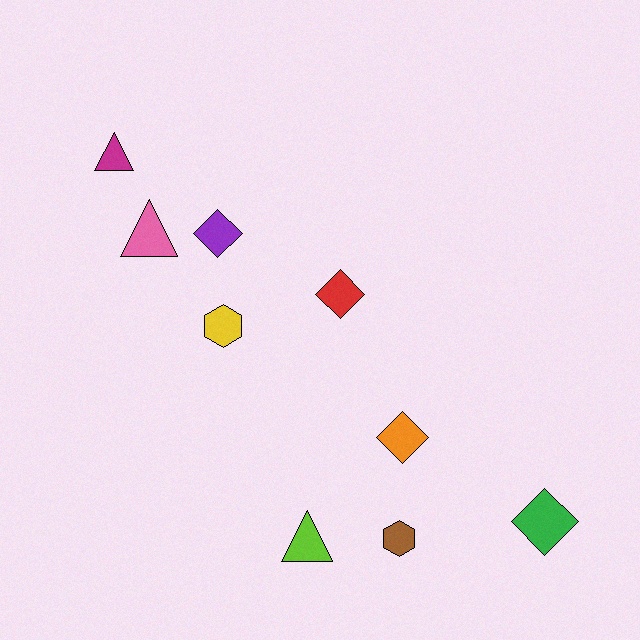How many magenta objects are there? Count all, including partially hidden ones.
There is 1 magenta object.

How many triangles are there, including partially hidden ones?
There are 3 triangles.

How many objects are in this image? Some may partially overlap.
There are 9 objects.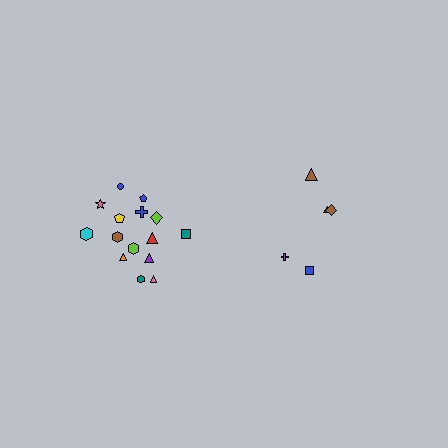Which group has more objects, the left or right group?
The left group.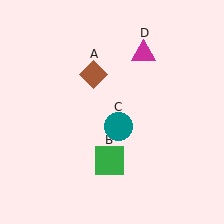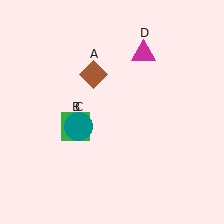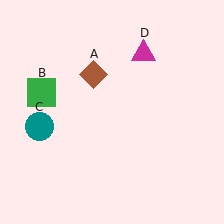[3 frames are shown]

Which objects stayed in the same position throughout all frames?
Brown diamond (object A) and magenta triangle (object D) remained stationary.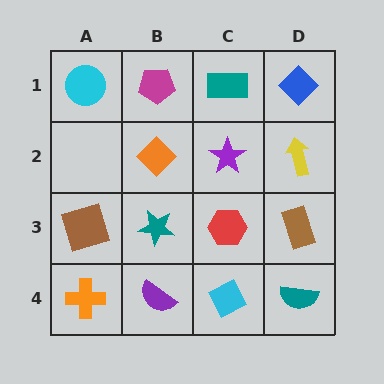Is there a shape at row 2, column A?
No, that cell is empty.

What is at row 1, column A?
A cyan circle.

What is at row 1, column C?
A teal rectangle.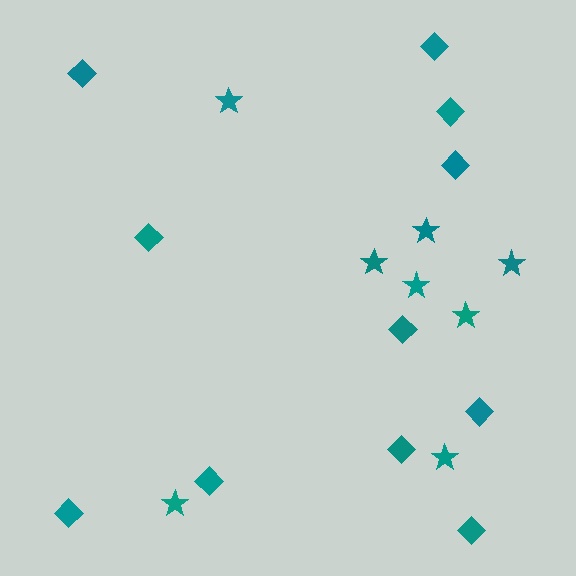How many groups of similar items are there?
There are 2 groups: one group of stars (8) and one group of diamonds (11).